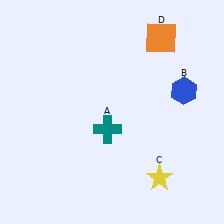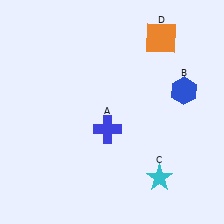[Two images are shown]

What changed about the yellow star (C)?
In Image 1, C is yellow. In Image 2, it changed to cyan.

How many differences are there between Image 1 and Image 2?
There are 2 differences between the two images.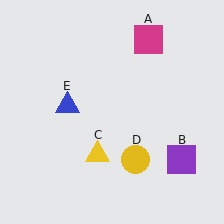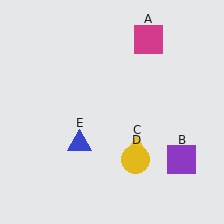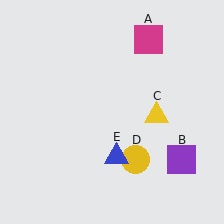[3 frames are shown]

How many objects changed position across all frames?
2 objects changed position: yellow triangle (object C), blue triangle (object E).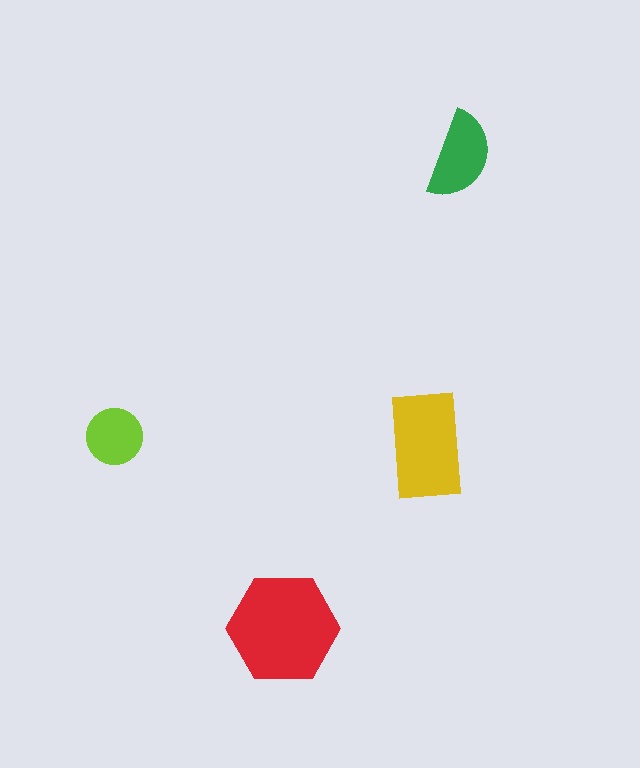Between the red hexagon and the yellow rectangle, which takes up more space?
The red hexagon.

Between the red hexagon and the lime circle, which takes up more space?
The red hexagon.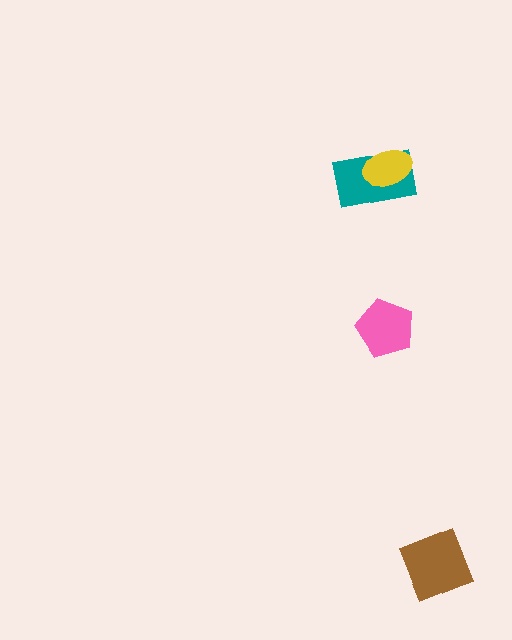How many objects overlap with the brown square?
0 objects overlap with the brown square.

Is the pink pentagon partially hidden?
No, no other shape covers it.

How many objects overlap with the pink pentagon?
0 objects overlap with the pink pentagon.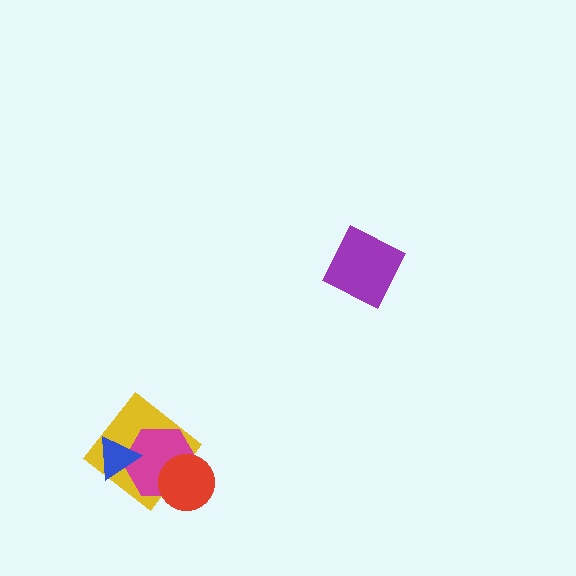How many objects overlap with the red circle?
2 objects overlap with the red circle.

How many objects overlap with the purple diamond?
0 objects overlap with the purple diamond.